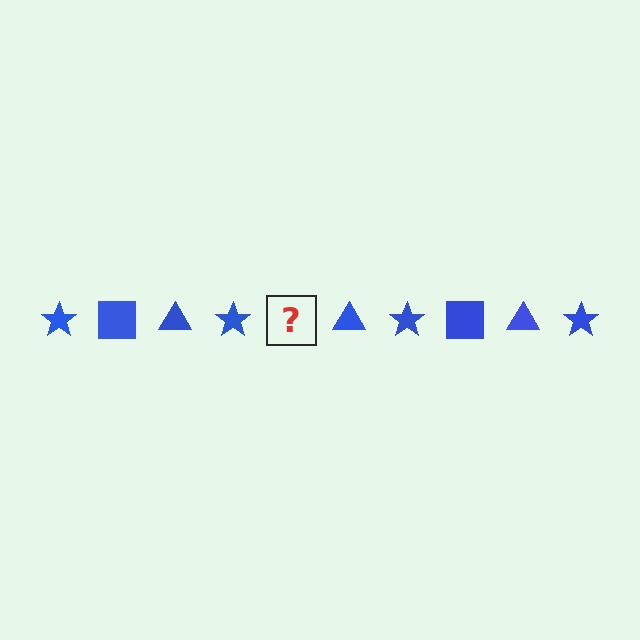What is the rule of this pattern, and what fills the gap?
The rule is that the pattern cycles through star, square, triangle shapes in blue. The gap should be filled with a blue square.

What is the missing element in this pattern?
The missing element is a blue square.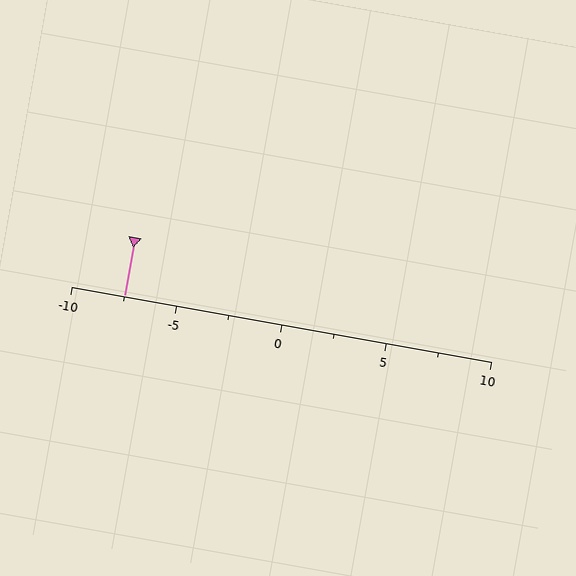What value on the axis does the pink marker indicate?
The marker indicates approximately -7.5.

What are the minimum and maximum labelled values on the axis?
The axis runs from -10 to 10.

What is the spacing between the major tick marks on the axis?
The major ticks are spaced 5 apart.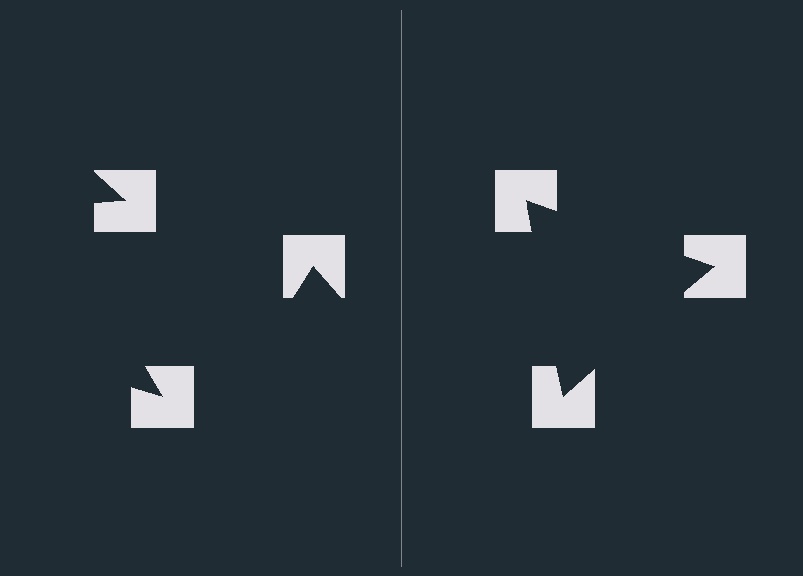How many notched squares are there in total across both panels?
6 — 3 on each side.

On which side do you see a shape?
An illusory triangle appears on the right side. On the left side the wedge cuts are rotated, so no coherent shape forms.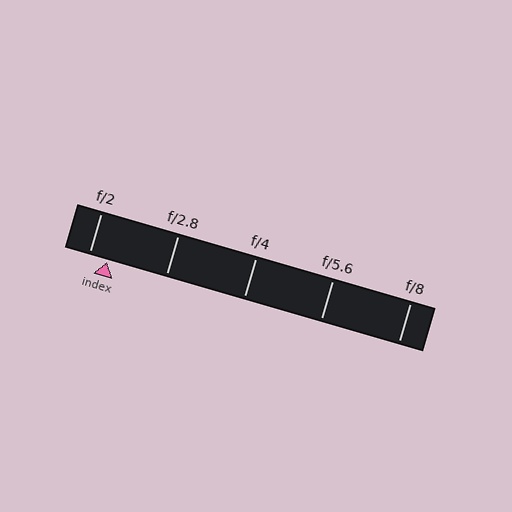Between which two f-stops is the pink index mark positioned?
The index mark is between f/2 and f/2.8.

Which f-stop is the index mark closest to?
The index mark is closest to f/2.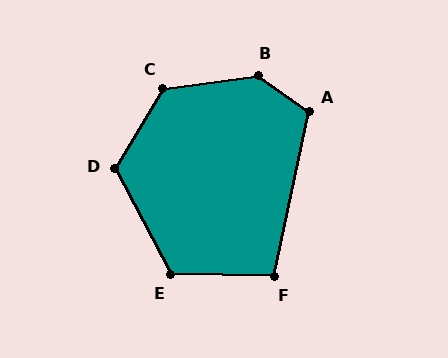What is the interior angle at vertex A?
Approximately 113 degrees (obtuse).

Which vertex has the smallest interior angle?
F, at approximately 101 degrees.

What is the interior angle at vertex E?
Approximately 119 degrees (obtuse).